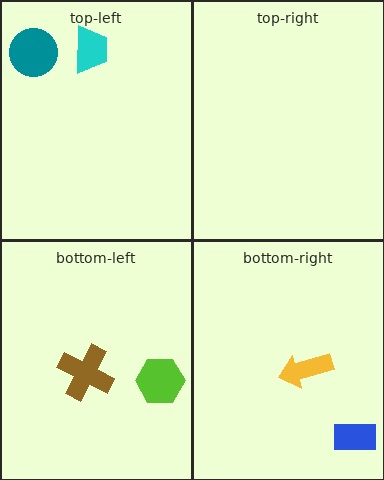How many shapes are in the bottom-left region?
2.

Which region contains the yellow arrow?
The bottom-right region.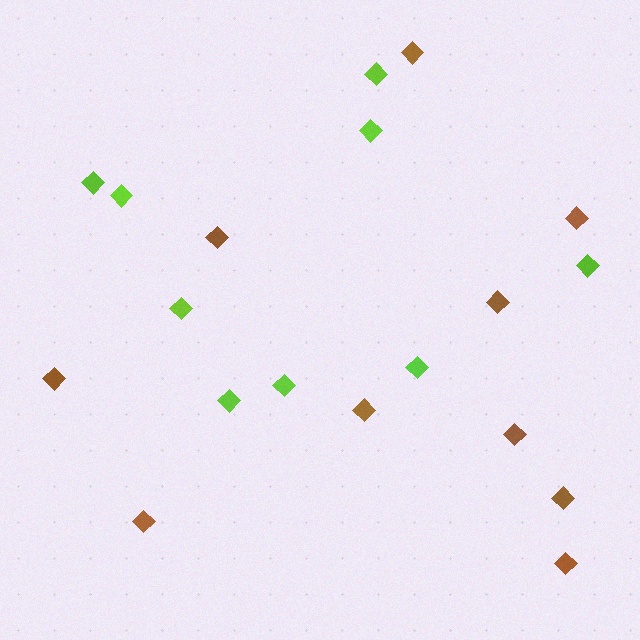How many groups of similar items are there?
There are 2 groups: one group of lime diamonds (9) and one group of brown diamonds (10).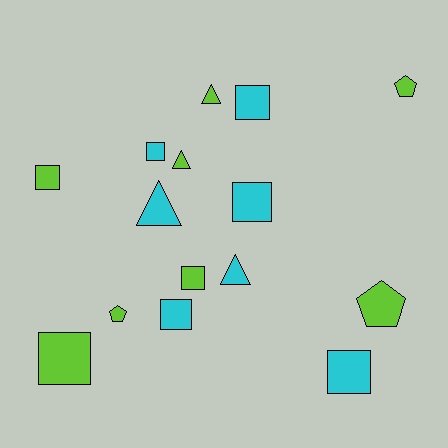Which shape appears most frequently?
Square, with 8 objects.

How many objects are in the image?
There are 15 objects.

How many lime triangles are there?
There are 2 lime triangles.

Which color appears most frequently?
Lime, with 8 objects.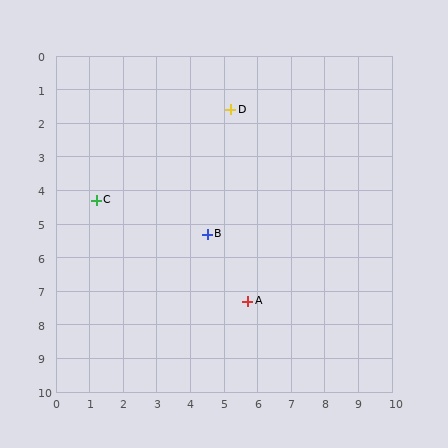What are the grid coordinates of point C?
Point C is at approximately (1.2, 4.3).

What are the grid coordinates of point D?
Point D is at approximately (5.2, 1.6).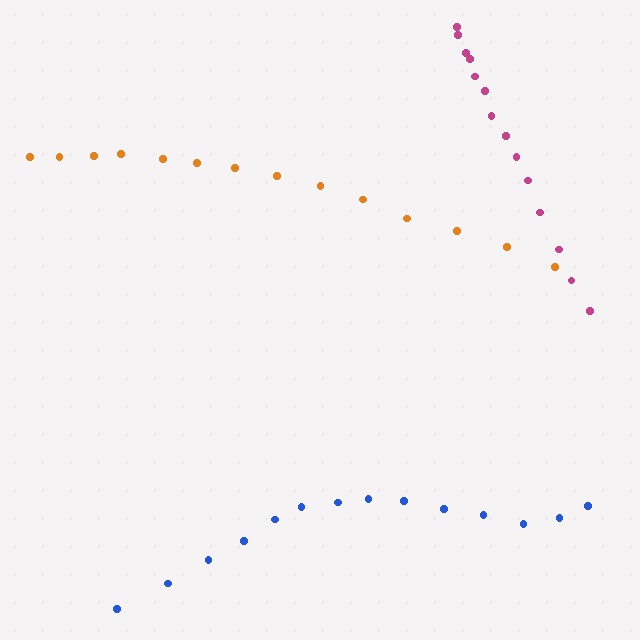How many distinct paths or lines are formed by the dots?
There are 3 distinct paths.